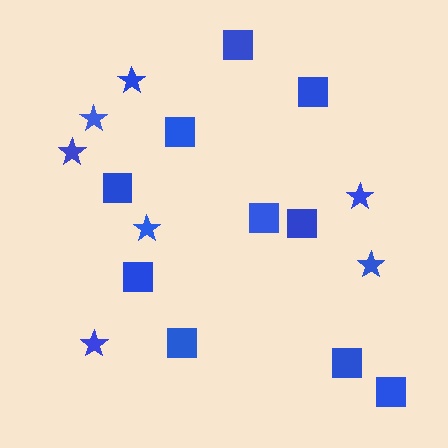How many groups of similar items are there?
There are 2 groups: one group of stars (7) and one group of squares (10).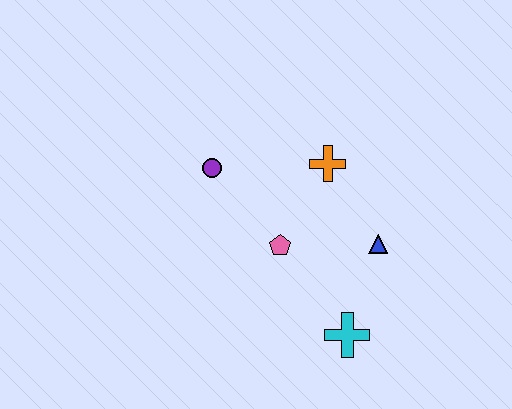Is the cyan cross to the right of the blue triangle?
No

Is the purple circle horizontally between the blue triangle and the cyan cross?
No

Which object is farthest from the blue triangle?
The purple circle is farthest from the blue triangle.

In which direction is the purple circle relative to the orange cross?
The purple circle is to the left of the orange cross.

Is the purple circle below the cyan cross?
No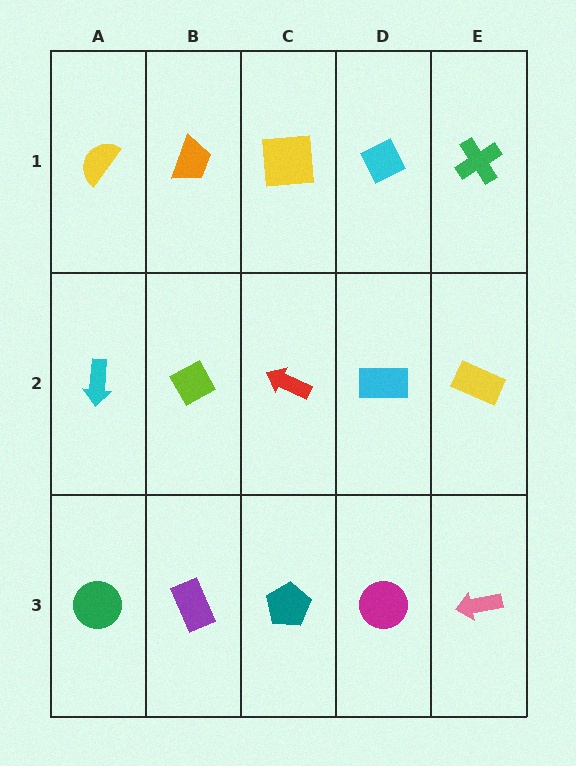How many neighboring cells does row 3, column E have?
2.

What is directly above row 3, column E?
A yellow rectangle.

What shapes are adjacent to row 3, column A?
A cyan arrow (row 2, column A), a purple rectangle (row 3, column B).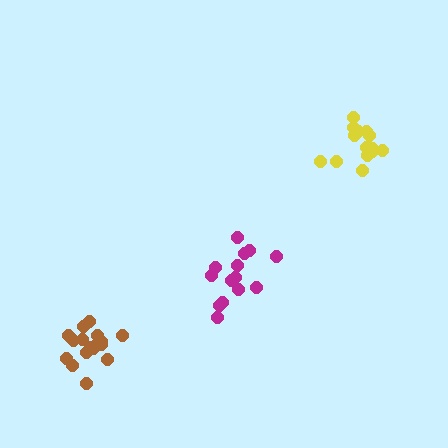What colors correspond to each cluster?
The clusters are colored: yellow, magenta, brown.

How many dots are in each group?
Group 1: 14 dots, Group 2: 14 dots, Group 3: 17 dots (45 total).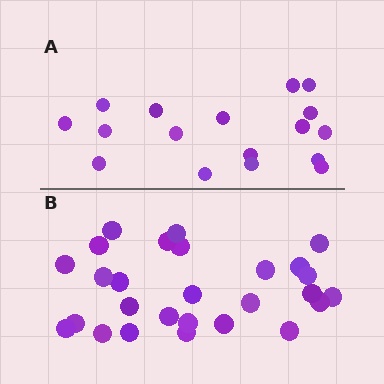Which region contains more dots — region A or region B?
Region B (the bottom region) has more dots.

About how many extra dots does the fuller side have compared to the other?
Region B has roughly 10 or so more dots than region A.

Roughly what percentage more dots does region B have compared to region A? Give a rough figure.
About 60% more.